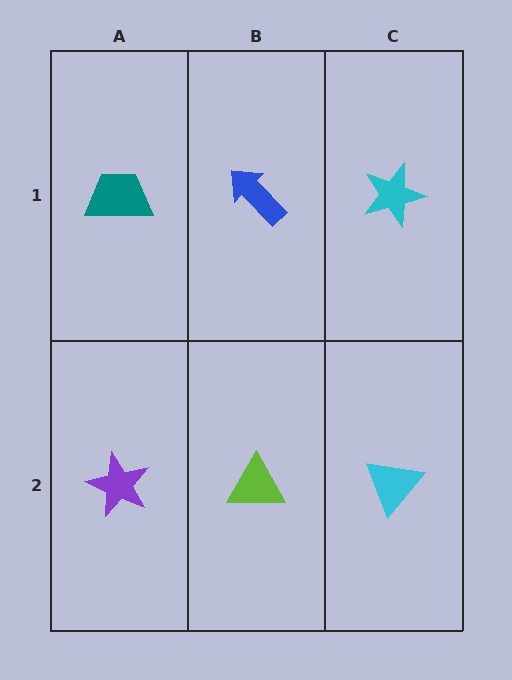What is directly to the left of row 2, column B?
A purple star.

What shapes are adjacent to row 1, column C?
A cyan triangle (row 2, column C), a blue arrow (row 1, column B).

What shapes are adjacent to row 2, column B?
A blue arrow (row 1, column B), a purple star (row 2, column A), a cyan triangle (row 2, column C).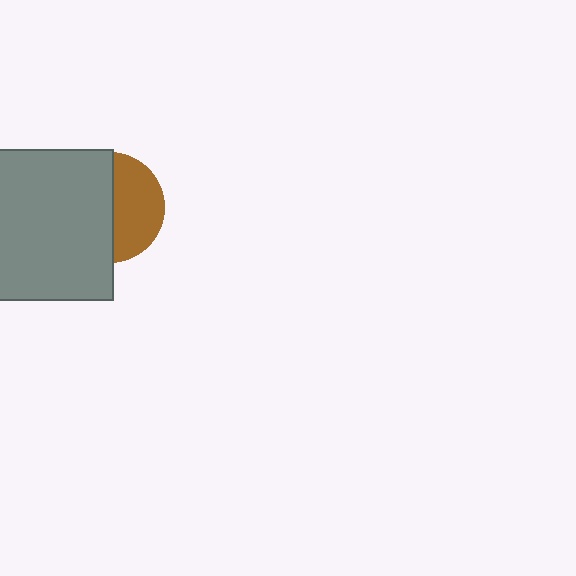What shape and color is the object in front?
The object in front is a gray square.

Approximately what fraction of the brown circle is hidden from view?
Roughly 55% of the brown circle is hidden behind the gray square.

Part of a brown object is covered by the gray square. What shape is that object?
It is a circle.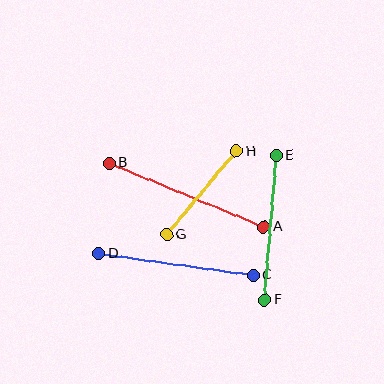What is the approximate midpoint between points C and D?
The midpoint is at approximately (176, 264) pixels.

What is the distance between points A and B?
The distance is approximately 167 pixels.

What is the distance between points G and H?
The distance is approximately 109 pixels.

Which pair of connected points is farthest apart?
Points A and B are farthest apart.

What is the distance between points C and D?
The distance is approximately 156 pixels.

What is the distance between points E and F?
The distance is approximately 145 pixels.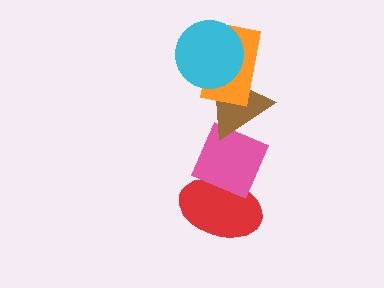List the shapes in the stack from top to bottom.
From top to bottom: the cyan circle, the orange rectangle, the brown triangle, the pink diamond, the red ellipse.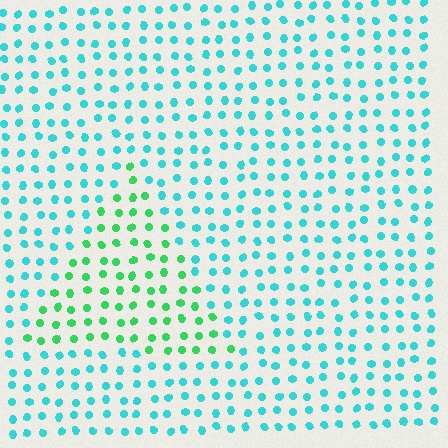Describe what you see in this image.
The image is filled with small cyan elements in a uniform arrangement. A triangle-shaped region is visible where the elements are tinted to a slightly different hue, forming a subtle color boundary.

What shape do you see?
I see a triangle.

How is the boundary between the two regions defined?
The boundary is defined purely by a slight shift in hue (about 43 degrees). Spacing, size, and orientation are identical on both sides.